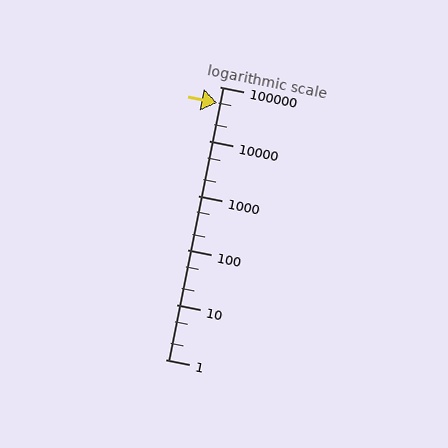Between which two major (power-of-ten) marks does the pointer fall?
The pointer is between 10000 and 100000.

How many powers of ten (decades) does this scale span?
The scale spans 5 decades, from 1 to 100000.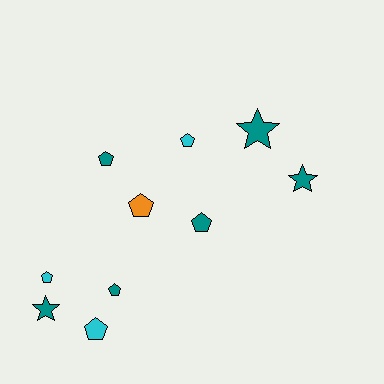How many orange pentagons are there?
There is 1 orange pentagon.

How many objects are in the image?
There are 10 objects.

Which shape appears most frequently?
Pentagon, with 7 objects.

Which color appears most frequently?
Teal, with 6 objects.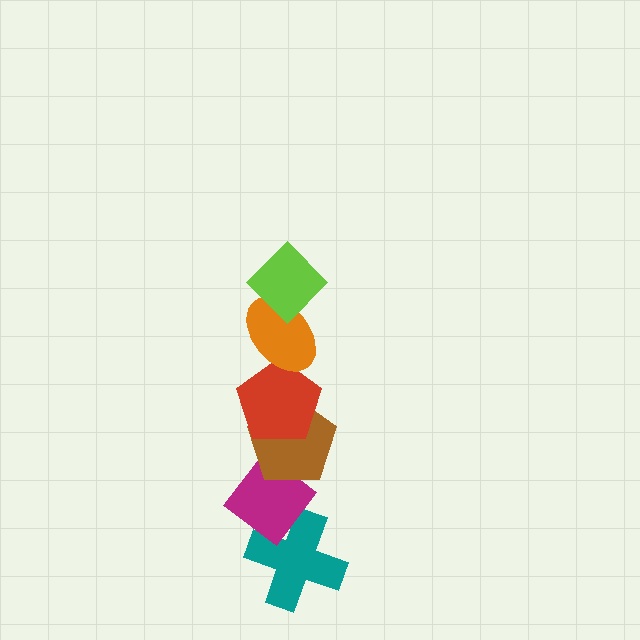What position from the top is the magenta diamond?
The magenta diamond is 5th from the top.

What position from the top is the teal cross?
The teal cross is 6th from the top.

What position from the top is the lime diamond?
The lime diamond is 1st from the top.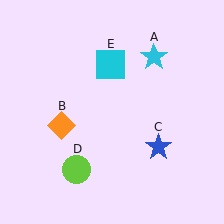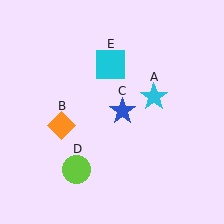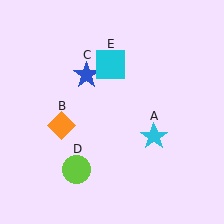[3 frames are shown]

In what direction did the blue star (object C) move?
The blue star (object C) moved up and to the left.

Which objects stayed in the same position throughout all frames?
Orange diamond (object B) and lime circle (object D) and cyan square (object E) remained stationary.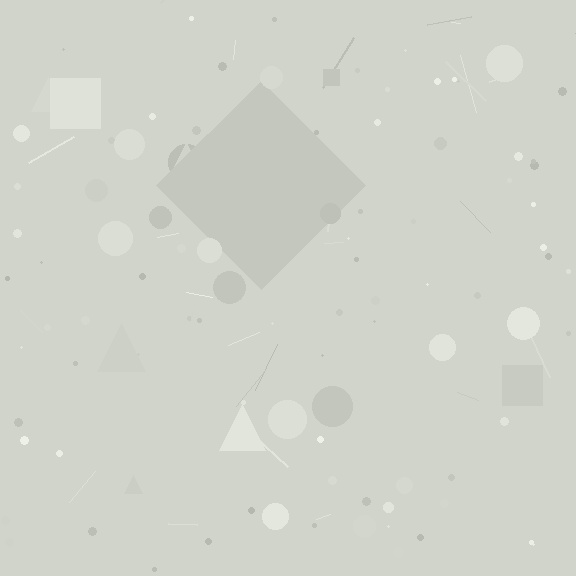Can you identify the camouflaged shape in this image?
The camouflaged shape is a diamond.